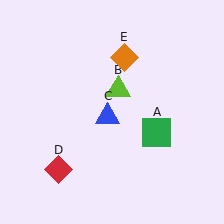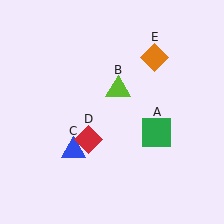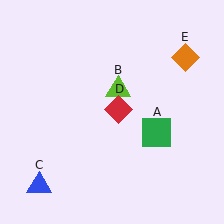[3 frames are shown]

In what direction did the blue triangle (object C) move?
The blue triangle (object C) moved down and to the left.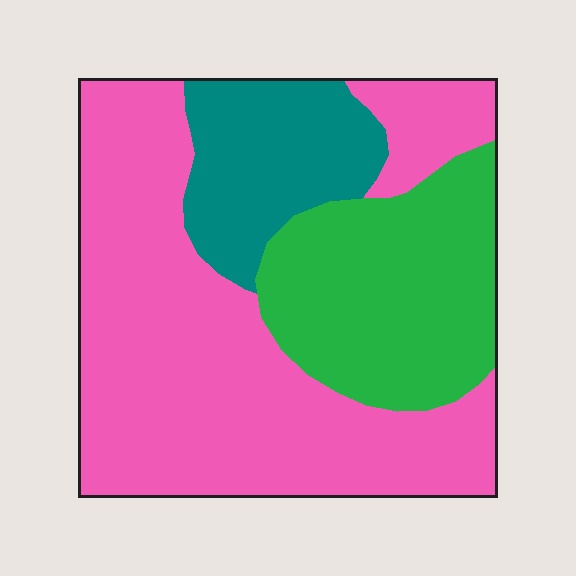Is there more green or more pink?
Pink.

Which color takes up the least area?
Teal, at roughly 15%.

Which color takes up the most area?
Pink, at roughly 55%.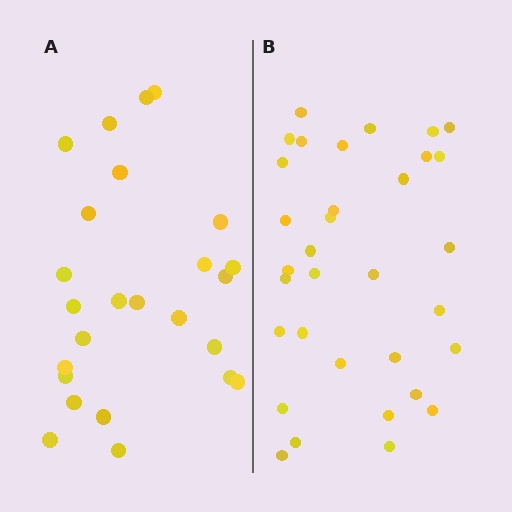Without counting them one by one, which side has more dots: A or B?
Region B (the right region) has more dots.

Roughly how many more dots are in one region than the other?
Region B has roughly 8 or so more dots than region A.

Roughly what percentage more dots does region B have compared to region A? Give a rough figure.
About 30% more.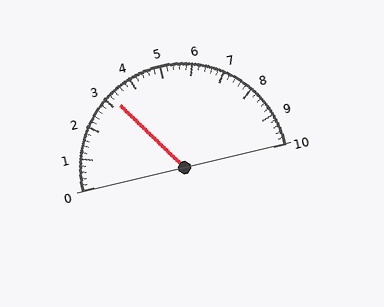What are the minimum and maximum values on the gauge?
The gauge ranges from 0 to 10.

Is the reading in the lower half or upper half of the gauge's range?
The reading is in the lower half of the range (0 to 10).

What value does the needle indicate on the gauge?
The needle indicates approximately 3.2.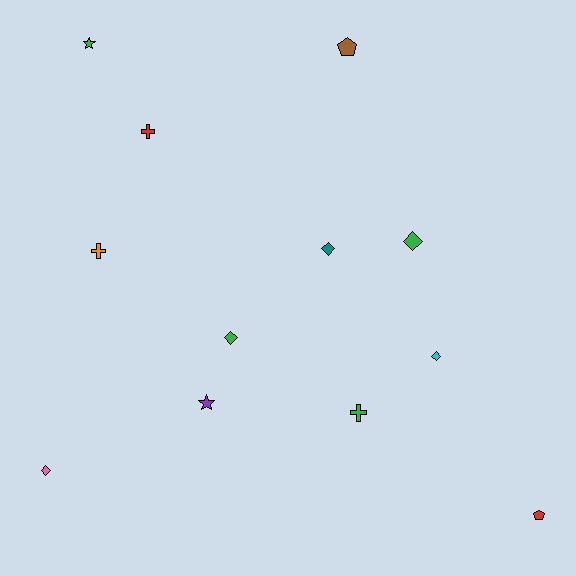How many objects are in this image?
There are 12 objects.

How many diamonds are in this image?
There are 5 diamonds.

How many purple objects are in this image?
There is 1 purple object.